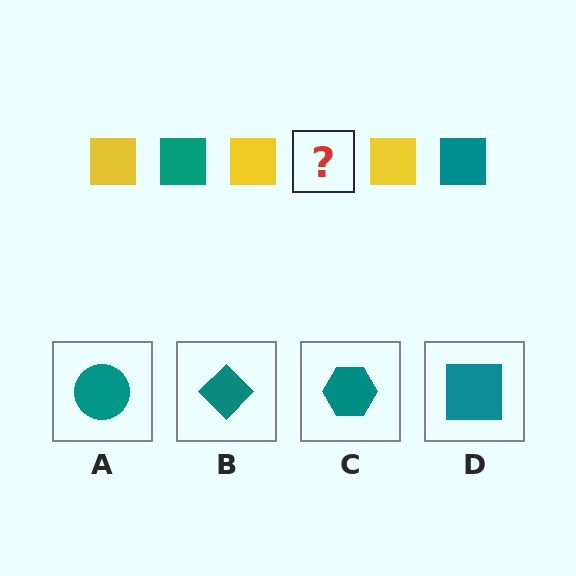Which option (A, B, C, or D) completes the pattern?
D.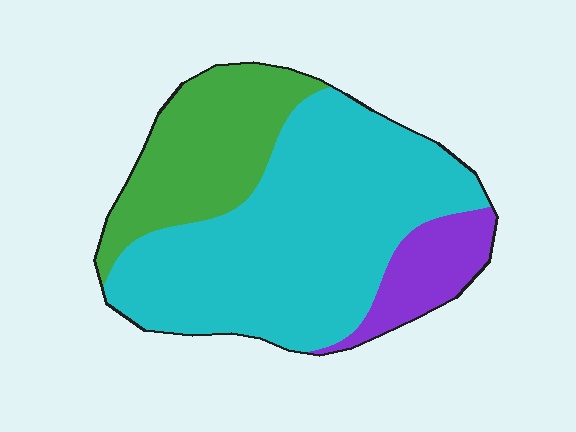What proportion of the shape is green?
Green covers around 25% of the shape.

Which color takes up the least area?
Purple, at roughly 10%.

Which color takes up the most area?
Cyan, at roughly 60%.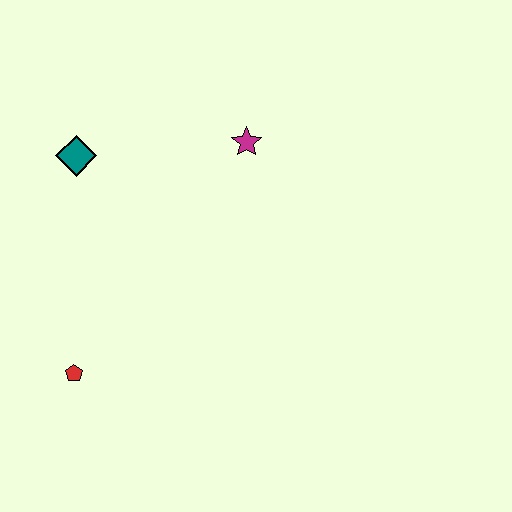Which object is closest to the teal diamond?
The magenta star is closest to the teal diamond.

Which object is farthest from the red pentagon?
The magenta star is farthest from the red pentagon.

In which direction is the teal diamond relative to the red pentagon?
The teal diamond is above the red pentagon.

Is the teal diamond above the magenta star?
No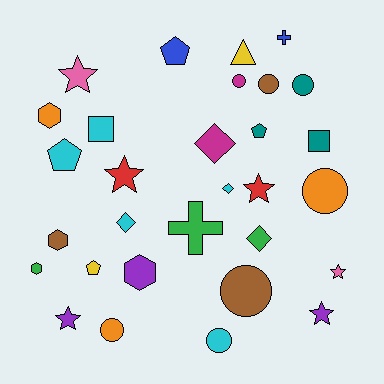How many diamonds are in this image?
There are 4 diamonds.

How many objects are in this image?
There are 30 objects.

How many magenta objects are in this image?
There are 2 magenta objects.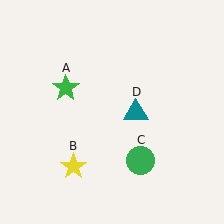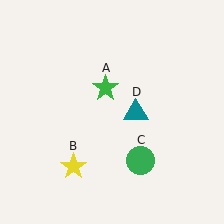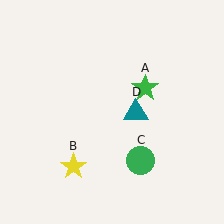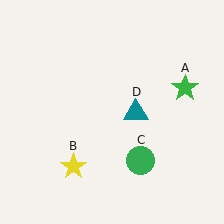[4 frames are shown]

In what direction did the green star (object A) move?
The green star (object A) moved right.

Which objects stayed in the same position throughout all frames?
Yellow star (object B) and green circle (object C) and teal triangle (object D) remained stationary.